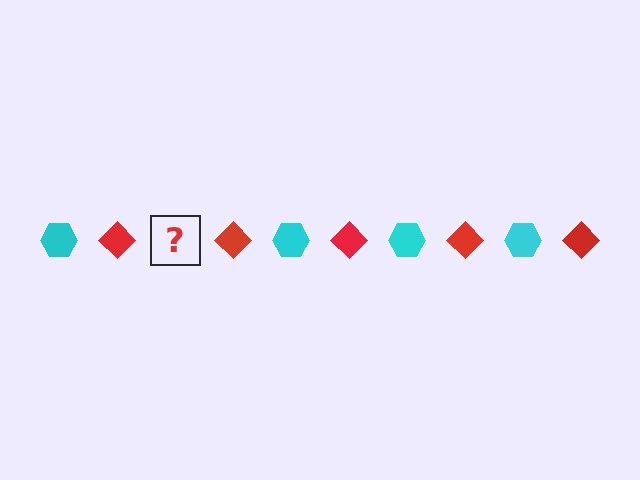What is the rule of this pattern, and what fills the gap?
The rule is that the pattern alternates between cyan hexagon and red diamond. The gap should be filled with a cyan hexagon.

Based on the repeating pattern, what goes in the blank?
The blank should be a cyan hexagon.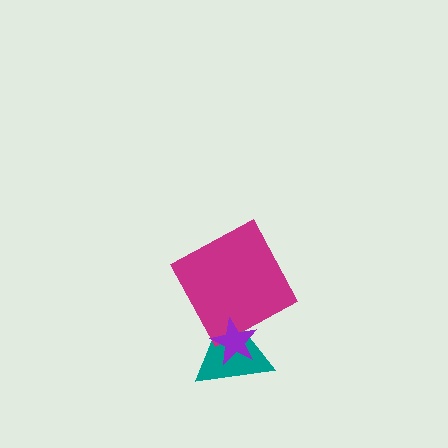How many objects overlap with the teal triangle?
2 objects overlap with the teal triangle.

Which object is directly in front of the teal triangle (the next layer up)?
The magenta square is directly in front of the teal triangle.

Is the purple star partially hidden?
No, no other shape covers it.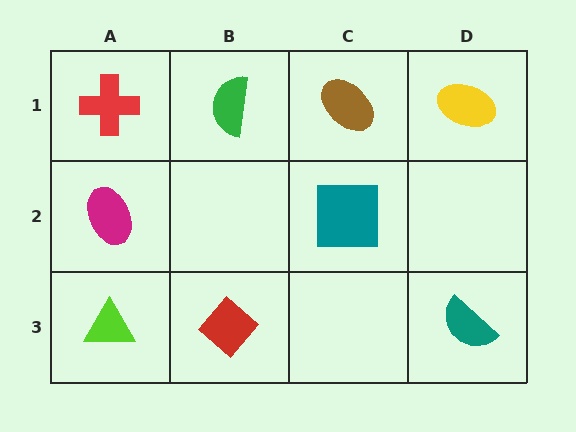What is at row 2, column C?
A teal square.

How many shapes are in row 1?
4 shapes.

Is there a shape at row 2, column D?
No, that cell is empty.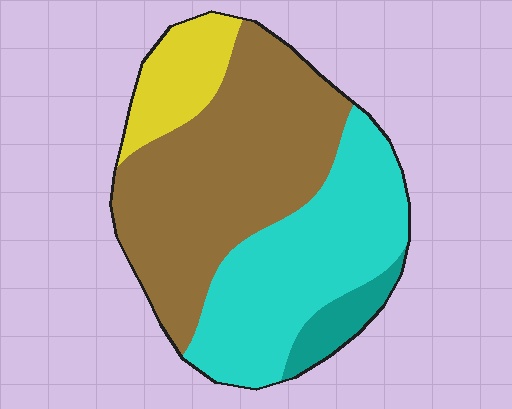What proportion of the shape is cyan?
Cyan covers 35% of the shape.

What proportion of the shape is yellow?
Yellow covers about 10% of the shape.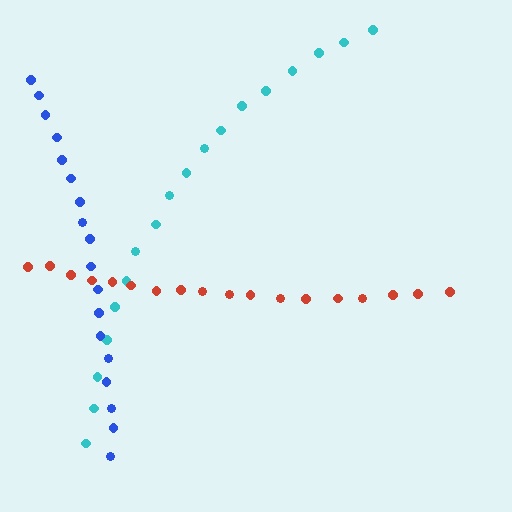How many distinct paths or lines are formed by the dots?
There are 3 distinct paths.